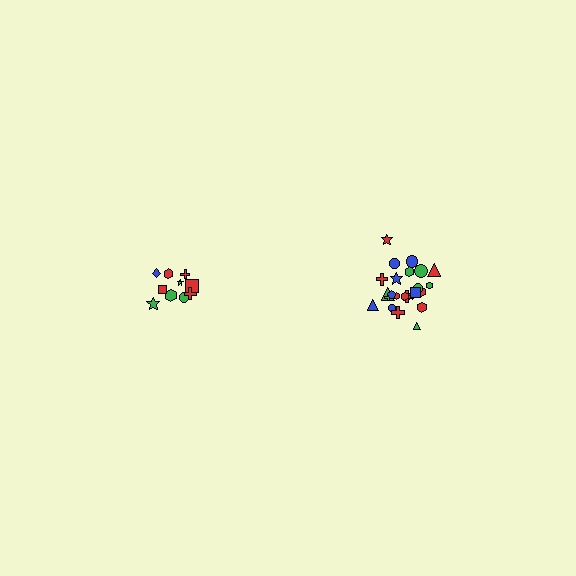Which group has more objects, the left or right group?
The right group.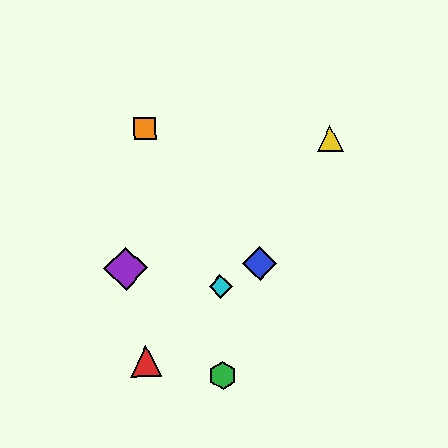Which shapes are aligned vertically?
The green hexagon, the cyan diamond are aligned vertically.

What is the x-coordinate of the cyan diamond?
The cyan diamond is at x≈221.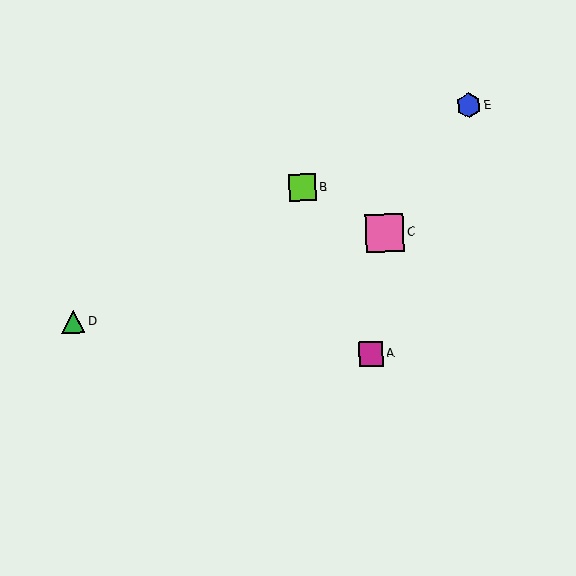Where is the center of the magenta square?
The center of the magenta square is at (371, 354).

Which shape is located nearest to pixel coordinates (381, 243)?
The pink square (labeled C) at (385, 233) is nearest to that location.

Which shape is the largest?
The pink square (labeled C) is the largest.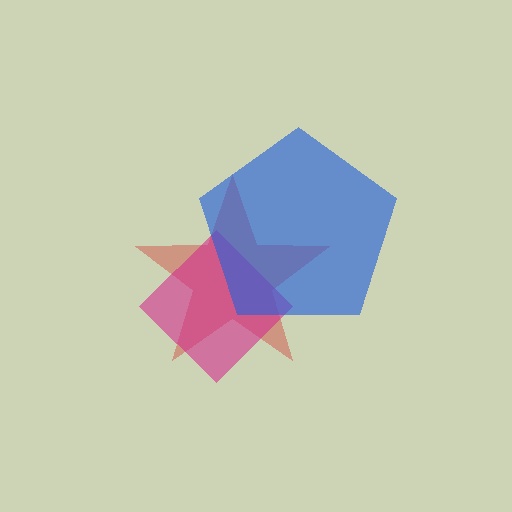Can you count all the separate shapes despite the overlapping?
Yes, there are 3 separate shapes.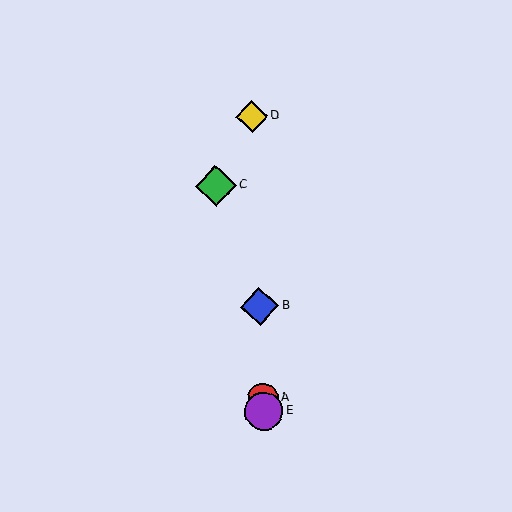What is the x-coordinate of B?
Object B is at x≈259.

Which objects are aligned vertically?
Objects A, B, D, E are aligned vertically.